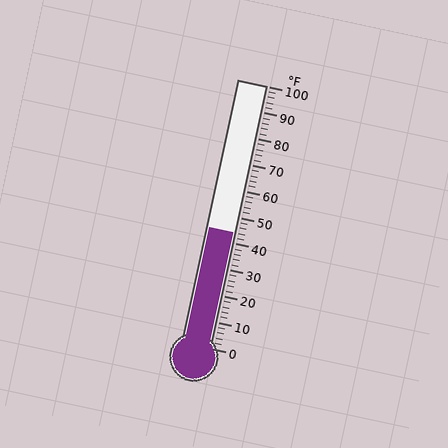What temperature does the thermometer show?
The thermometer shows approximately 44°F.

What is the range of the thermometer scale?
The thermometer scale ranges from 0°F to 100°F.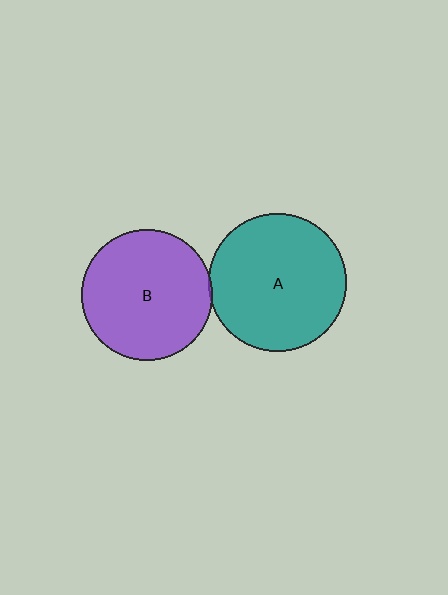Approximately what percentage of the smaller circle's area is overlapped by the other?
Approximately 5%.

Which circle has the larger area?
Circle A (teal).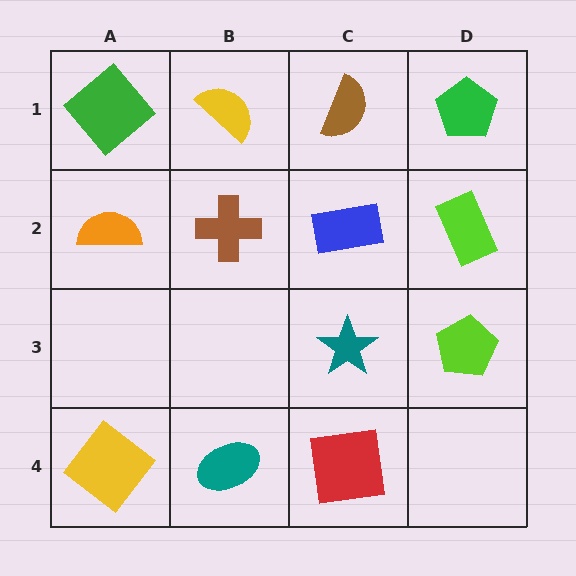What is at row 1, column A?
A green diamond.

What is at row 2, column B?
A brown cross.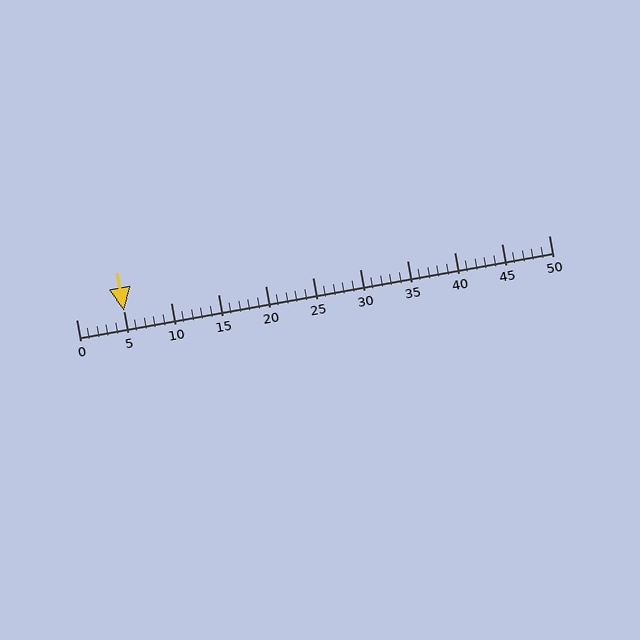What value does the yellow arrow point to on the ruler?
The yellow arrow points to approximately 5.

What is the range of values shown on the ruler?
The ruler shows values from 0 to 50.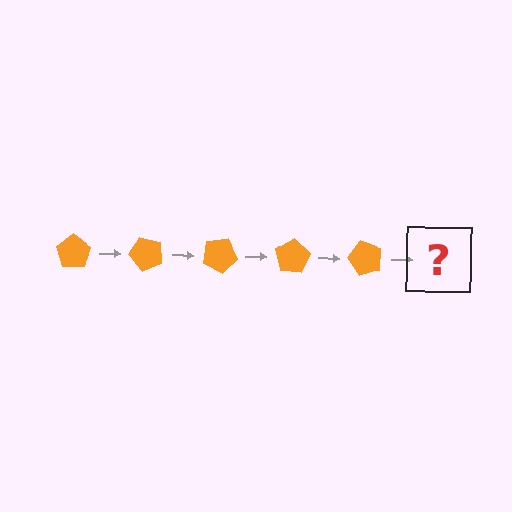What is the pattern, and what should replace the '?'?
The pattern is that the pentagon rotates 50 degrees each step. The '?' should be an orange pentagon rotated 250 degrees.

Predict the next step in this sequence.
The next step is an orange pentagon rotated 250 degrees.